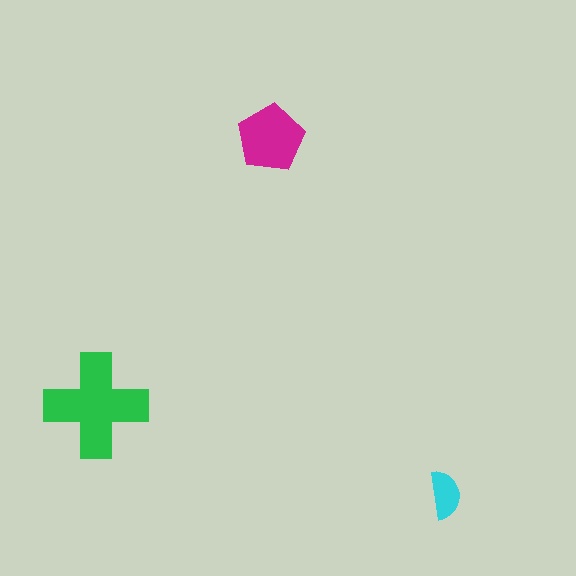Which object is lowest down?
The cyan semicircle is bottommost.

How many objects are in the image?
There are 3 objects in the image.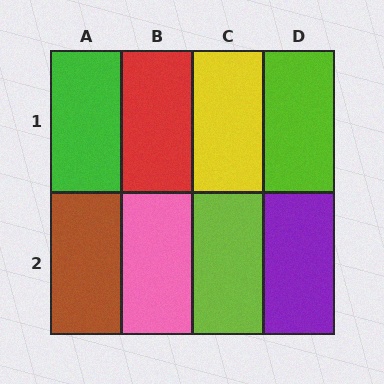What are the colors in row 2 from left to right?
Brown, pink, lime, purple.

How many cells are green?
1 cell is green.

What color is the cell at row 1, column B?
Red.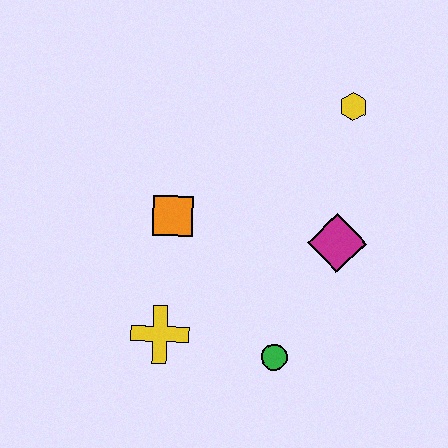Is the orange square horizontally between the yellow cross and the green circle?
Yes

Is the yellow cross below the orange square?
Yes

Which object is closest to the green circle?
The yellow cross is closest to the green circle.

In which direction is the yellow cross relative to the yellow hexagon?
The yellow cross is below the yellow hexagon.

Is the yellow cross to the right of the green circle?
No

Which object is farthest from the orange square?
The yellow hexagon is farthest from the orange square.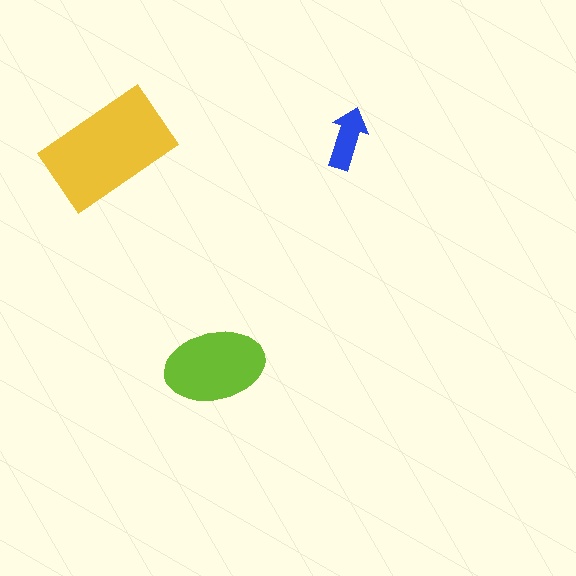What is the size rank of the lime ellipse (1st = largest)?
2nd.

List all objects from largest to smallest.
The yellow rectangle, the lime ellipse, the blue arrow.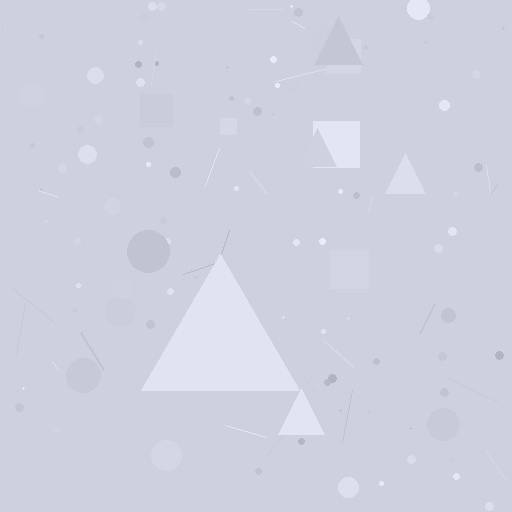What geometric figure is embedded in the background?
A triangle is embedded in the background.